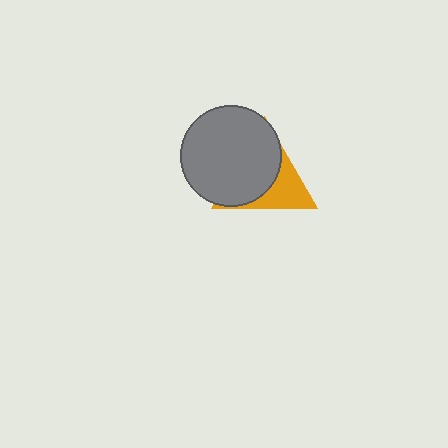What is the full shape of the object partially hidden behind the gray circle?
The partially hidden object is an orange triangle.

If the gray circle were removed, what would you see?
You would see the complete orange triangle.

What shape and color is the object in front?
The object in front is a gray circle.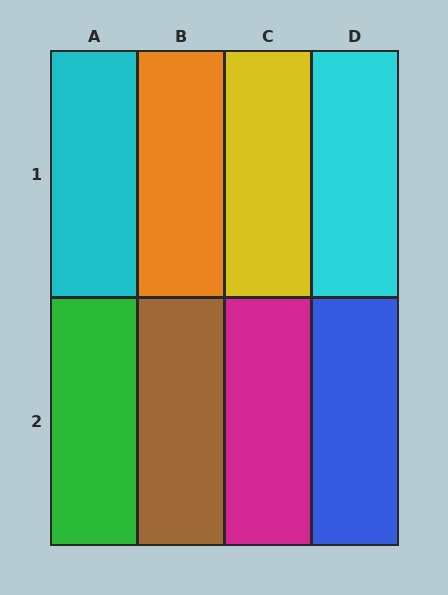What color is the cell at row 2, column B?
Brown.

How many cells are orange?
1 cell is orange.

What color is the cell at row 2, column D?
Blue.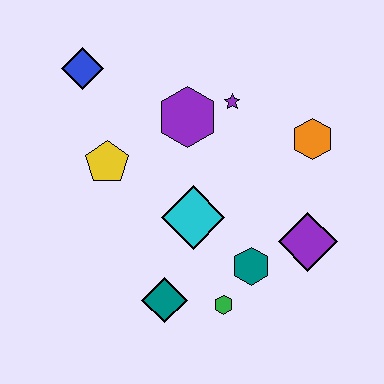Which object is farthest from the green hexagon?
The blue diamond is farthest from the green hexagon.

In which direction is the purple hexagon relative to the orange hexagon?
The purple hexagon is to the left of the orange hexagon.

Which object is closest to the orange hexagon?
The purple star is closest to the orange hexagon.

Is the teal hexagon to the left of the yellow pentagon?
No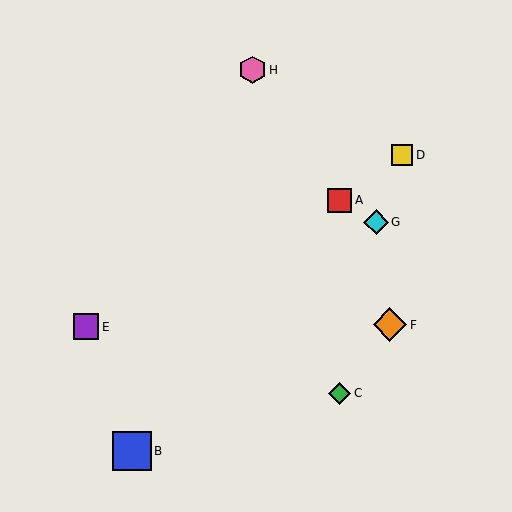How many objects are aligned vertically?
2 objects (A, C) are aligned vertically.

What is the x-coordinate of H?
Object H is at x≈253.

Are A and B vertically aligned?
No, A is at x≈340 and B is at x≈132.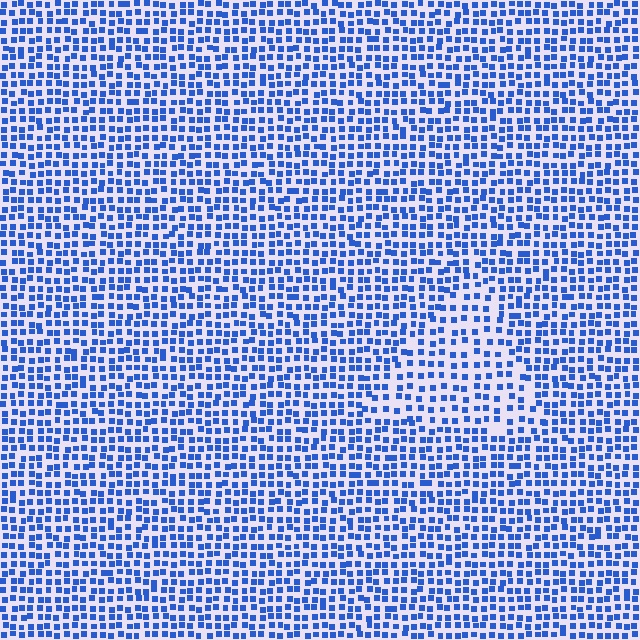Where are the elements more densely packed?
The elements are more densely packed outside the triangle boundary.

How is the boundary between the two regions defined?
The boundary is defined by a change in element density (approximately 1.6x ratio). All elements are the same color, size, and shape.